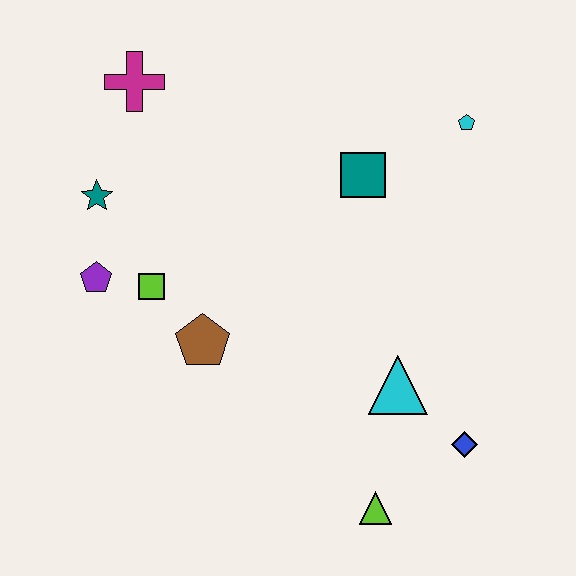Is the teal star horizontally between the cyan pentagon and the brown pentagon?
No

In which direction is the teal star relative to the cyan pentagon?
The teal star is to the left of the cyan pentagon.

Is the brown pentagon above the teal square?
No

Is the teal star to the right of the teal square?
No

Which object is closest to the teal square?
The cyan pentagon is closest to the teal square.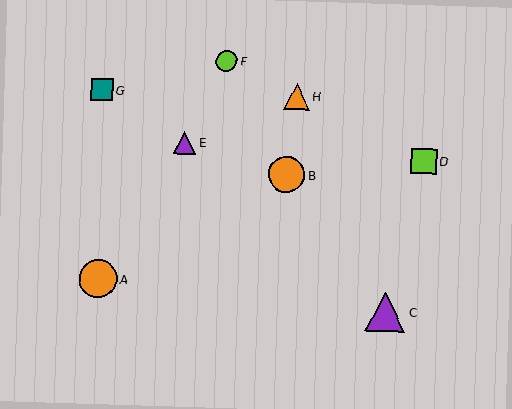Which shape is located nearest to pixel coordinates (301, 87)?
The orange triangle (labeled H) at (297, 97) is nearest to that location.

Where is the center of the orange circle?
The center of the orange circle is at (286, 175).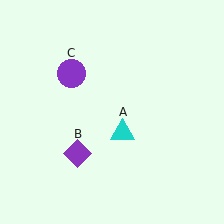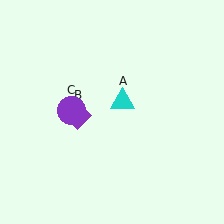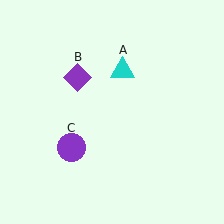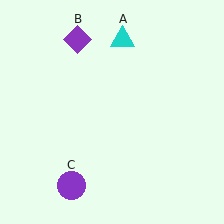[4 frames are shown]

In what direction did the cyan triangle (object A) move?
The cyan triangle (object A) moved up.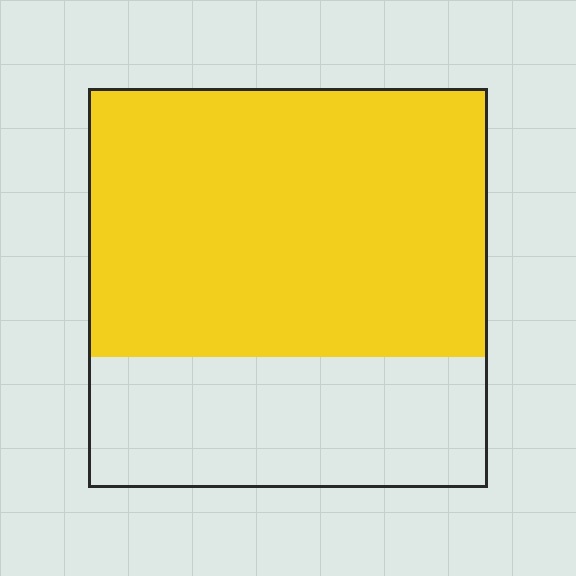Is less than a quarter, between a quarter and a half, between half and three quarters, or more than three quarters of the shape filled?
Between half and three quarters.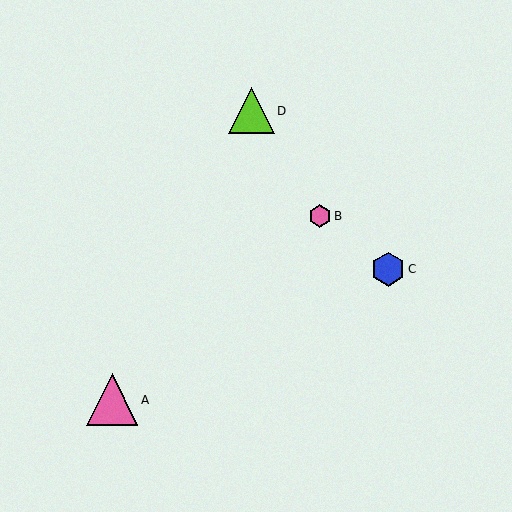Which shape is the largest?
The pink triangle (labeled A) is the largest.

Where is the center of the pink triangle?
The center of the pink triangle is at (112, 400).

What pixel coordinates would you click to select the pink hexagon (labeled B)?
Click at (320, 216) to select the pink hexagon B.